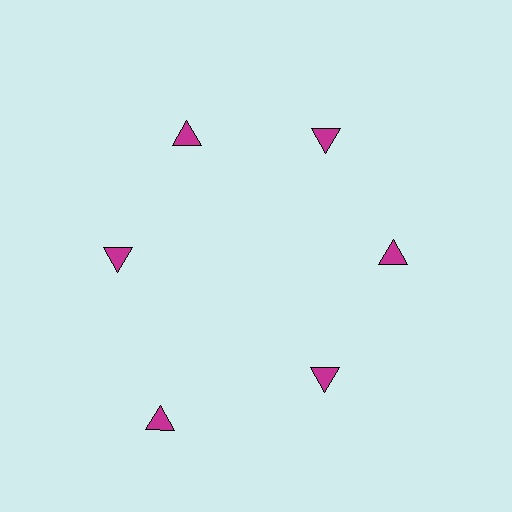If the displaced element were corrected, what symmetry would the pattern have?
It would have 6-fold rotational symmetry — the pattern would map onto itself every 60 degrees.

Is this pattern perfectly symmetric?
No. The 6 magenta triangles are arranged in a ring, but one element near the 7 o'clock position is pushed outward from the center, breaking the 6-fold rotational symmetry.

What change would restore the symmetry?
The symmetry would be restored by moving it inward, back onto the ring so that all 6 triangles sit at equal angles and equal distance from the center.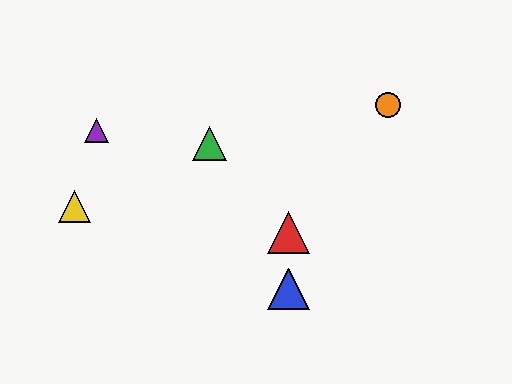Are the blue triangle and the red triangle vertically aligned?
Yes, both are at x≈288.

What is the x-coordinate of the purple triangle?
The purple triangle is at x≈96.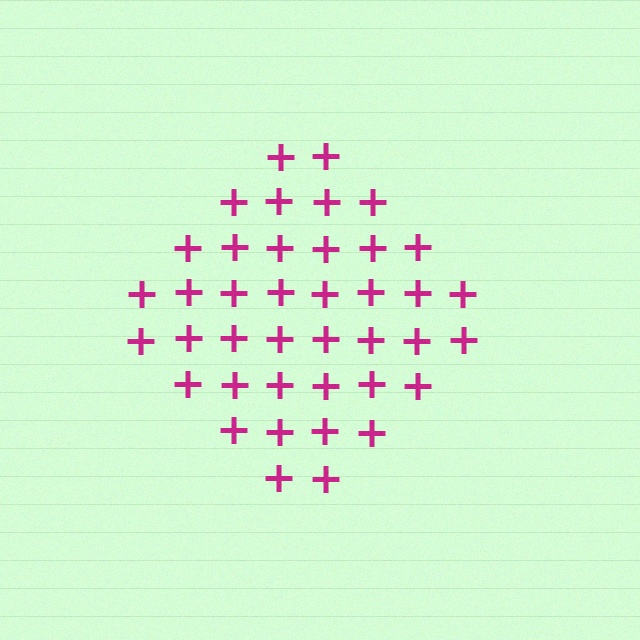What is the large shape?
The large shape is a diamond.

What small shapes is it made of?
It is made of small plus signs.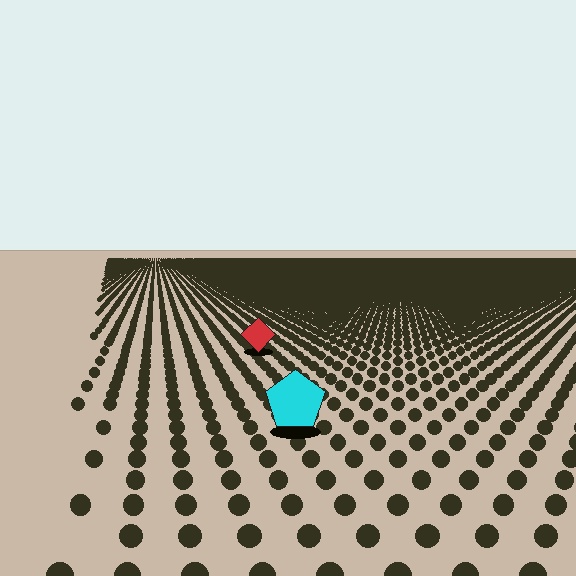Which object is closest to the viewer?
The cyan pentagon is closest. The texture marks near it are larger and more spread out.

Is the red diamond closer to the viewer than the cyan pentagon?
No. The cyan pentagon is closer — you can tell from the texture gradient: the ground texture is coarser near it.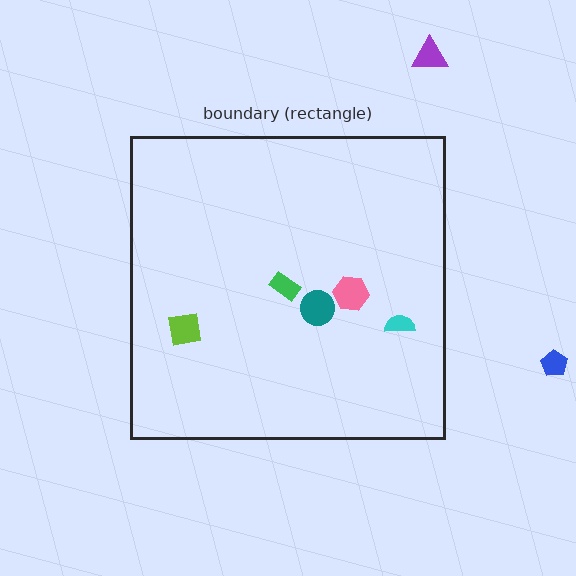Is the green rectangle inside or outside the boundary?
Inside.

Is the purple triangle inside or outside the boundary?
Outside.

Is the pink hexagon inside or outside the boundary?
Inside.